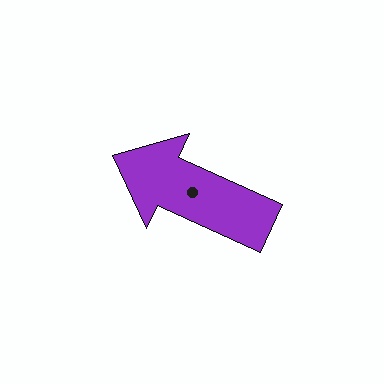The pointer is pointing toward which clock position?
Roughly 10 o'clock.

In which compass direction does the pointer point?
Northwest.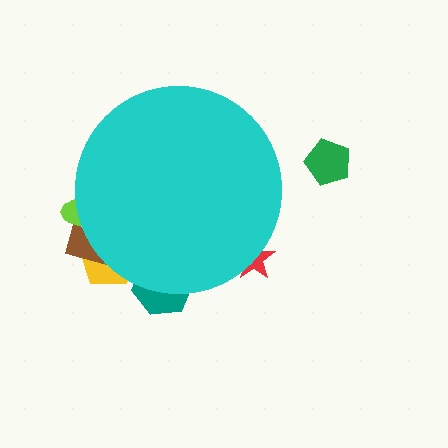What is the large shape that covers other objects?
A cyan circle.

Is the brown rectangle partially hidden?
Yes, the brown rectangle is partially hidden behind the cyan circle.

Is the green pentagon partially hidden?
No, the green pentagon is fully visible.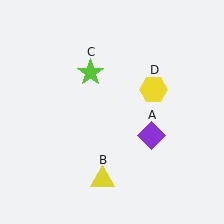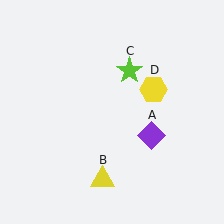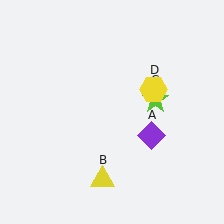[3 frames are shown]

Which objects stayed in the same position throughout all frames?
Purple diamond (object A) and yellow triangle (object B) and yellow hexagon (object D) remained stationary.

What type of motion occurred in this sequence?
The lime star (object C) rotated clockwise around the center of the scene.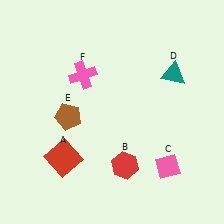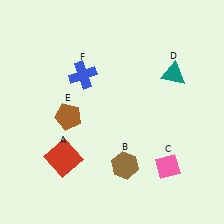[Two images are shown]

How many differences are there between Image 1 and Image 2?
There are 2 differences between the two images.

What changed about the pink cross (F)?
In Image 1, F is pink. In Image 2, it changed to blue.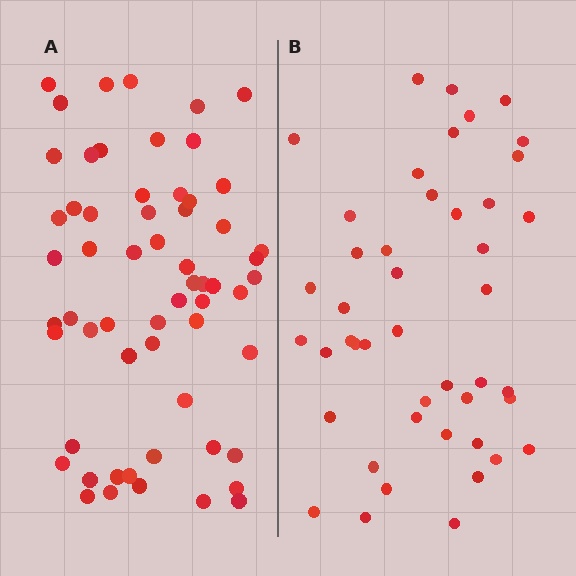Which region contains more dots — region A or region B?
Region A (the left region) has more dots.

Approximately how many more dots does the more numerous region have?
Region A has approximately 15 more dots than region B.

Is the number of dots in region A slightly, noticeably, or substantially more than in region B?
Region A has noticeably more, but not dramatically so. The ratio is roughly 1.3 to 1.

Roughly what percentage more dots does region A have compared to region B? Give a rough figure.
About 35% more.